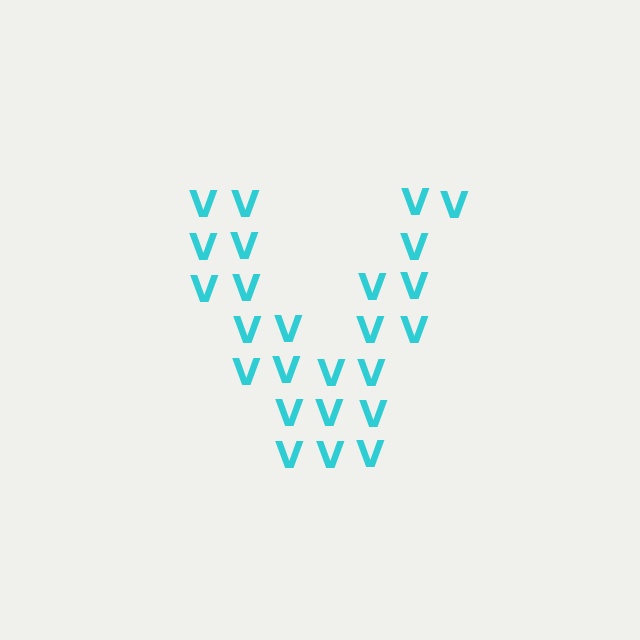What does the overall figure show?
The overall figure shows the letter V.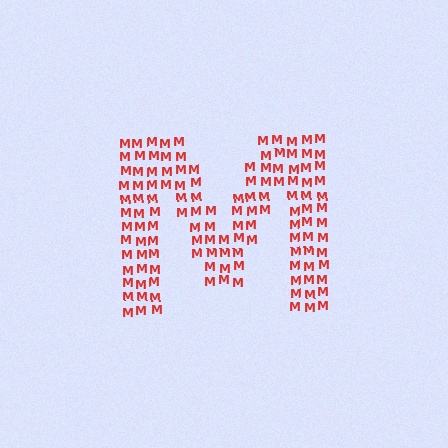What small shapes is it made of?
It is made of small letter M's.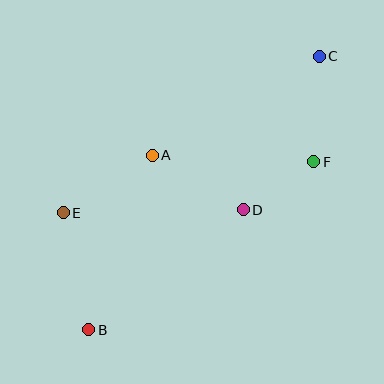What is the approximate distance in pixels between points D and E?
The distance between D and E is approximately 180 pixels.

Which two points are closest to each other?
Points D and F are closest to each other.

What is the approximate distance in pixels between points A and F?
The distance between A and F is approximately 161 pixels.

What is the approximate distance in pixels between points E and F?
The distance between E and F is approximately 255 pixels.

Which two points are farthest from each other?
Points B and C are farthest from each other.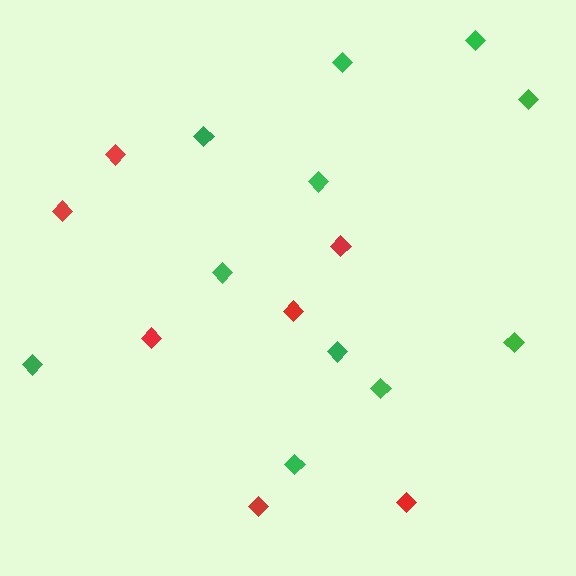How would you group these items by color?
There are 2 groups: one group of green diamonds (11) and one group of red diamonds (7).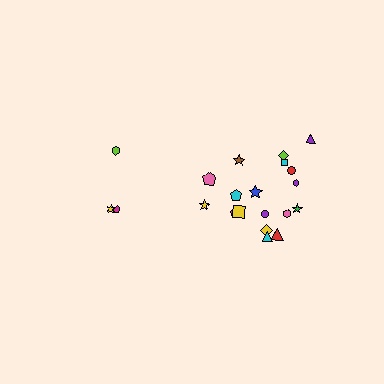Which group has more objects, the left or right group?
The right group.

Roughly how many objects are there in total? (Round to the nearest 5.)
Roughly 20 objects in total.